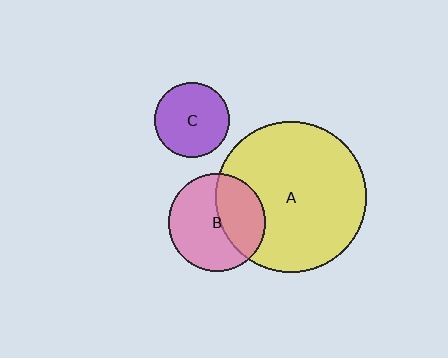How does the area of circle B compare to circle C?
Approximately 1.7 times.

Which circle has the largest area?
Circle A (yellow).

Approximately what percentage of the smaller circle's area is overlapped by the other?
Approximately 40%.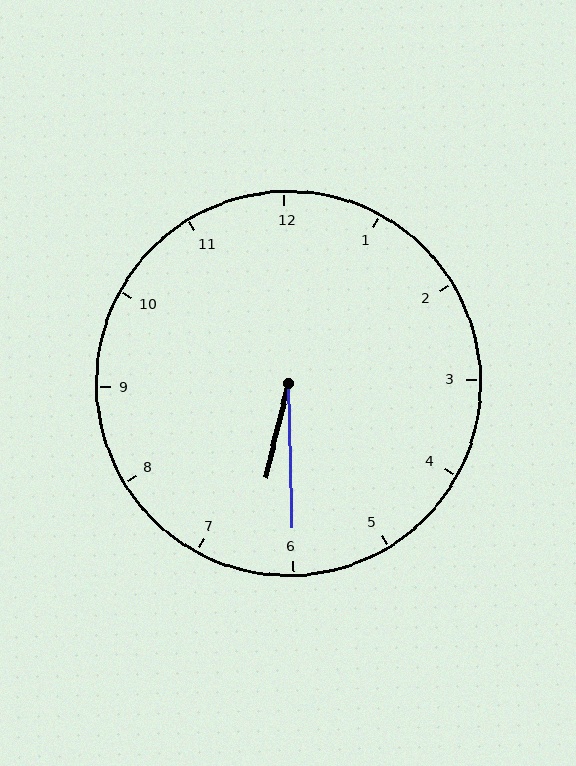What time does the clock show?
6:30.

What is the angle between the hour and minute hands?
Approximately 15 degrees.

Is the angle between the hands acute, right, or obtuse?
It is acute.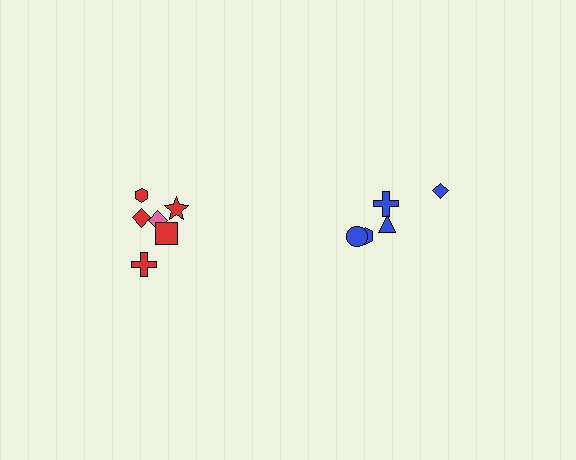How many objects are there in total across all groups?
There are 12 objects.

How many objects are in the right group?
There are 5 objects.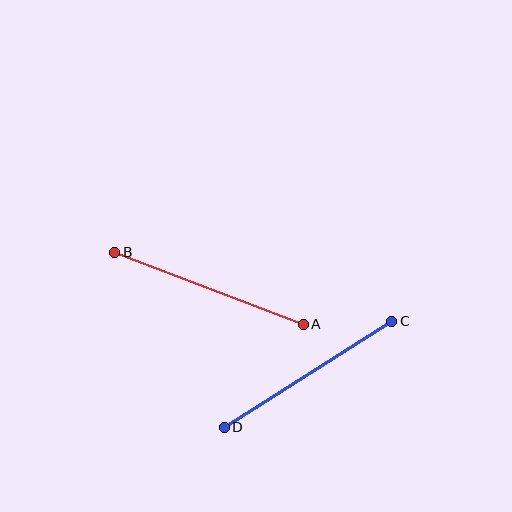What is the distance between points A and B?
The distance is approximately 201 pixels.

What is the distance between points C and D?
The distance is approximately 198 pixels.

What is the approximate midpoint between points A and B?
The midpoint is at approximately (209, 288) pixels.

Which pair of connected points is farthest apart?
Points A and B are farthest apart.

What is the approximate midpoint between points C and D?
The midpoint is at approximately (308, 374) pixels.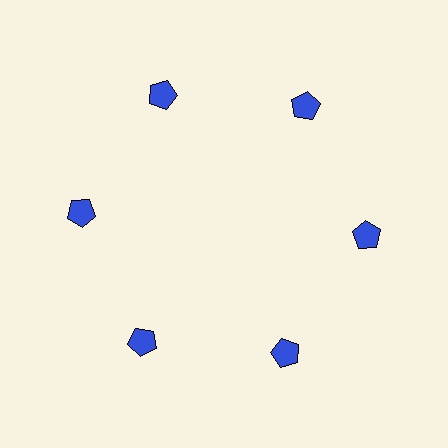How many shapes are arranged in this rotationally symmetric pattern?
There are 6 shapes, arranged in 6 groups of 1.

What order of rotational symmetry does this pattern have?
This pattern has 6-fold rotational symmetry.